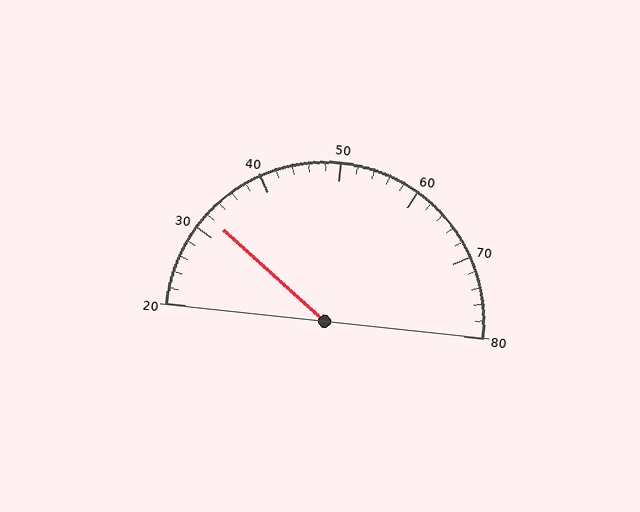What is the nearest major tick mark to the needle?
The nearest major tick mark is 30.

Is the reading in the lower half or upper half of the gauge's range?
The reading is in the lower half of the range (20 to 80).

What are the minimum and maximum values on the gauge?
The gauge ranges from 20 to 80.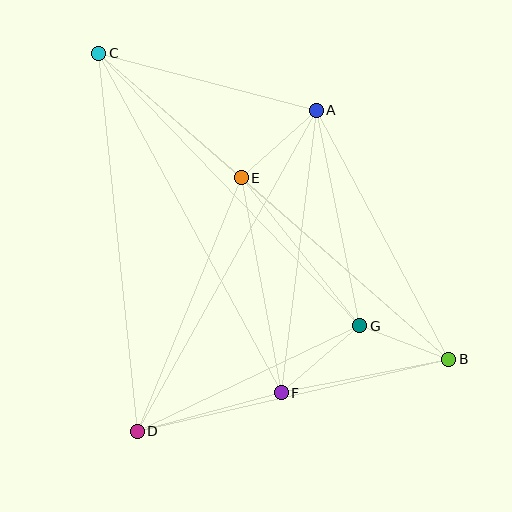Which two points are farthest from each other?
Points B and C are farthest from each other.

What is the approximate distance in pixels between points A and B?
The distance between A and B is approximately 282 pixels.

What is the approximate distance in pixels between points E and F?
The distance between E and F is approximately 218 pixels.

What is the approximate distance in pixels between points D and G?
The distance between D and G is approximately 246 pixels.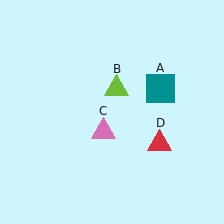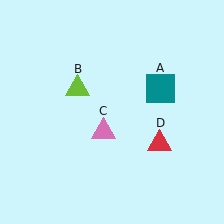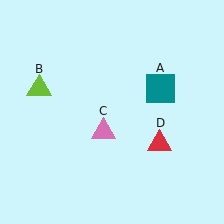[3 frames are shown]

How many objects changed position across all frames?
1 object changed position: lime triangle (object B).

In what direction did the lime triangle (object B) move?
The lime triangle (object B) moved left.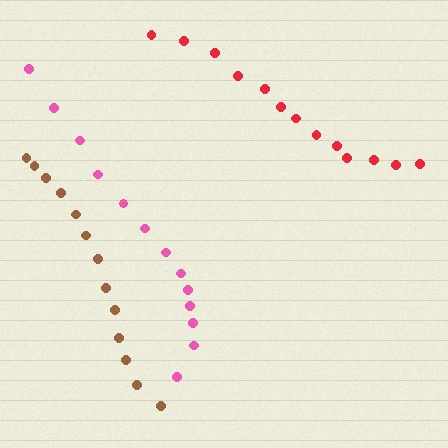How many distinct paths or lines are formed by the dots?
There are 3 distinct paths.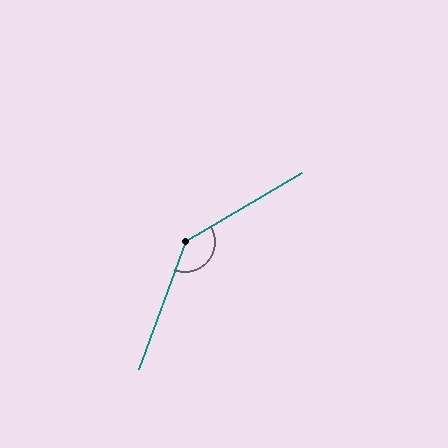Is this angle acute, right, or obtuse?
It is obtuse.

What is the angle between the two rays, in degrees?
Approximately 141 degrees.